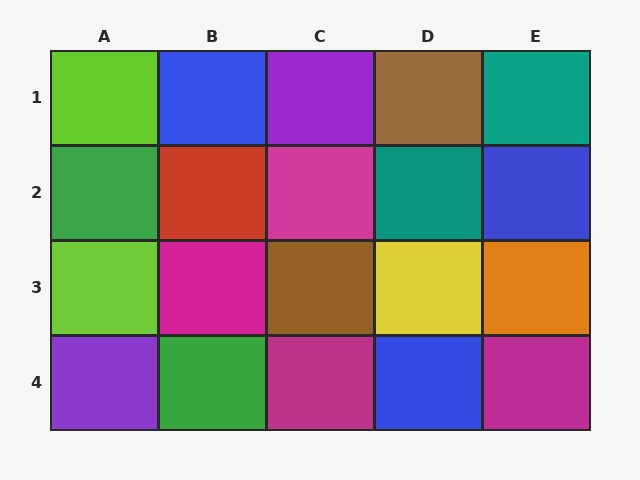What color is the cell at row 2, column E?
Blue.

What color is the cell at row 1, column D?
Brown.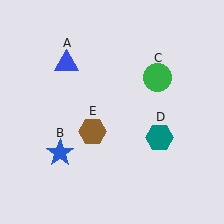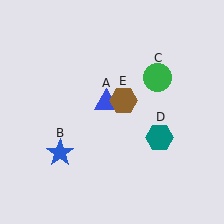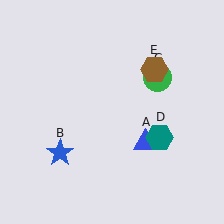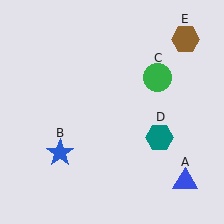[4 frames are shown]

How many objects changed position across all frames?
2 objects changed position: blue triangle (object A), brown hexagon (object E).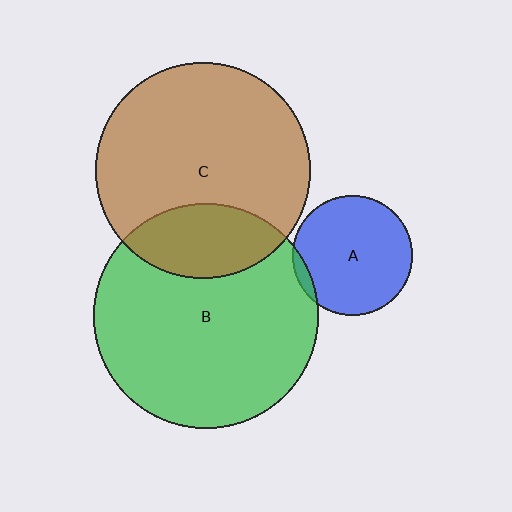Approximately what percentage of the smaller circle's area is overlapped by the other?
Approximately 5%.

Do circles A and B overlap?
Yes.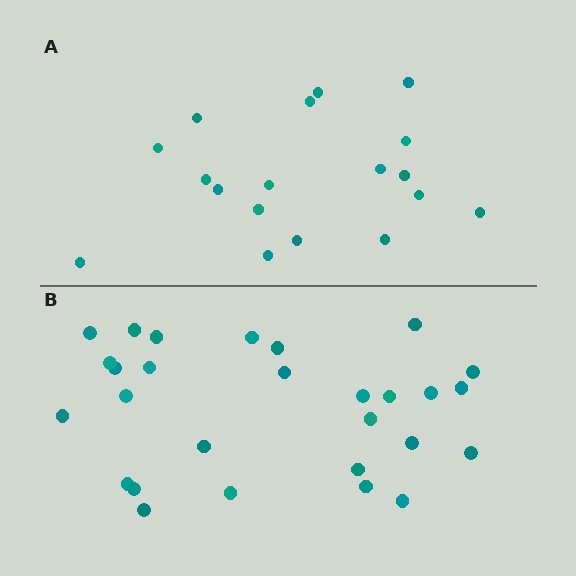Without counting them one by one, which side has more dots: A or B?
Region B (the bottom region) has more dots.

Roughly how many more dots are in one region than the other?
Region B has roughly 10 or so more dots than region A.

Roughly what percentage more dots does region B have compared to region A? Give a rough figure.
About 55% more.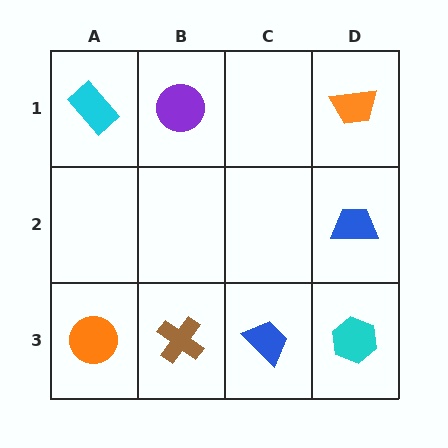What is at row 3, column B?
A brown cross.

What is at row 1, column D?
An orange trapezoid.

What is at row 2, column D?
A blue trapezoid.